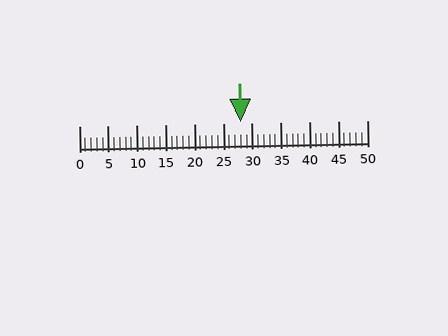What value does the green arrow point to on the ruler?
The green arrow points to approximately 28.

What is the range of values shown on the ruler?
The ruler shows values from 0 to 50.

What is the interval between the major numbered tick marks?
The major tick marks are spaced 5 units apart.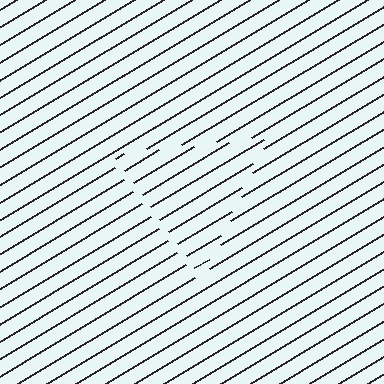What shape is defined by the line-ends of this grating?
An illusory triangle. The interior of the shape contains the same grating, shifted by half a period — the contour is defined by the phase discontinuity where line-ends from the inner and outer gratings abut.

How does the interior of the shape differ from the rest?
The interior of the shape contains the same grating, shifted by half a period — the contour is defined by the phase discontinuity where line-ends from the inner and outer gratings abut.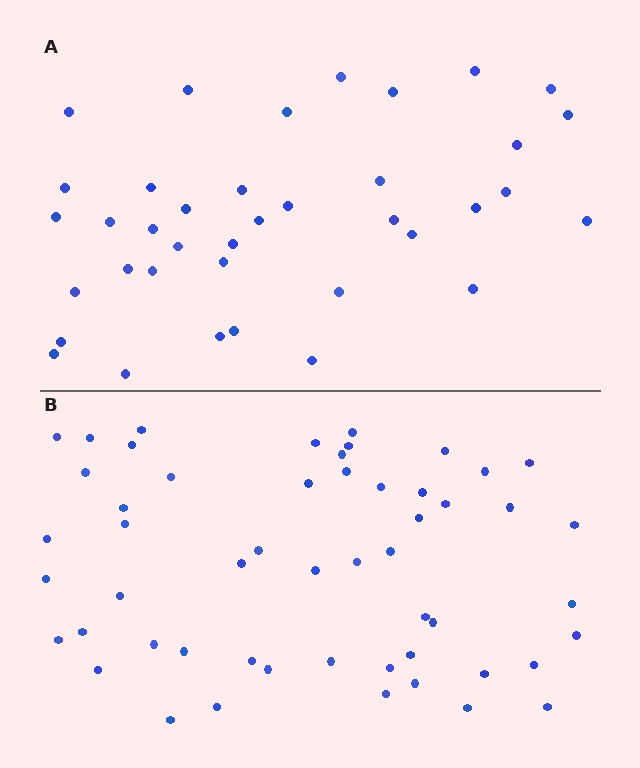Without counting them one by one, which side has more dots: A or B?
Region B (the bottom region) has more dots.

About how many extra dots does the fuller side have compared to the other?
Region B has approximately 15 more dots than region A.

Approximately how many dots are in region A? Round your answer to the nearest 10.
About 40 dots. (The exact count is 38, which rounds to 40.)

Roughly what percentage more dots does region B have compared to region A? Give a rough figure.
About 40% more.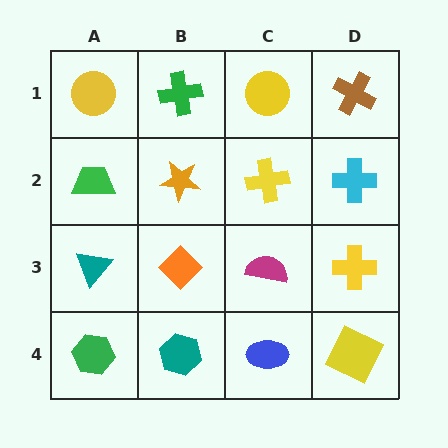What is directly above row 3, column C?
A yellow cross.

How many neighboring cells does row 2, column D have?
3.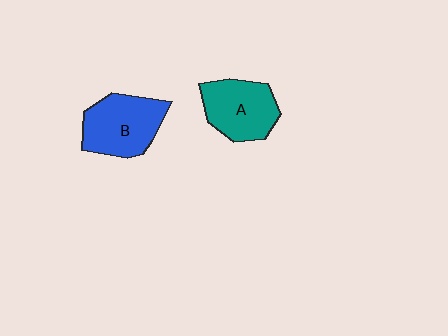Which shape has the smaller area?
Shape A (teal).